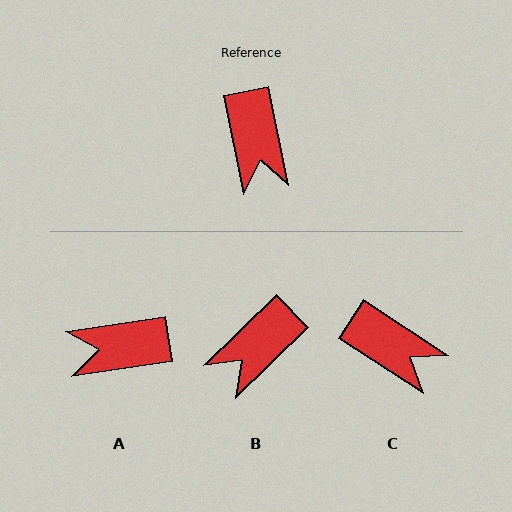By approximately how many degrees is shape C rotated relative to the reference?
Approximately 45 degrees counter-clockwise.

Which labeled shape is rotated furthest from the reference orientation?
A, about 93 degrees away.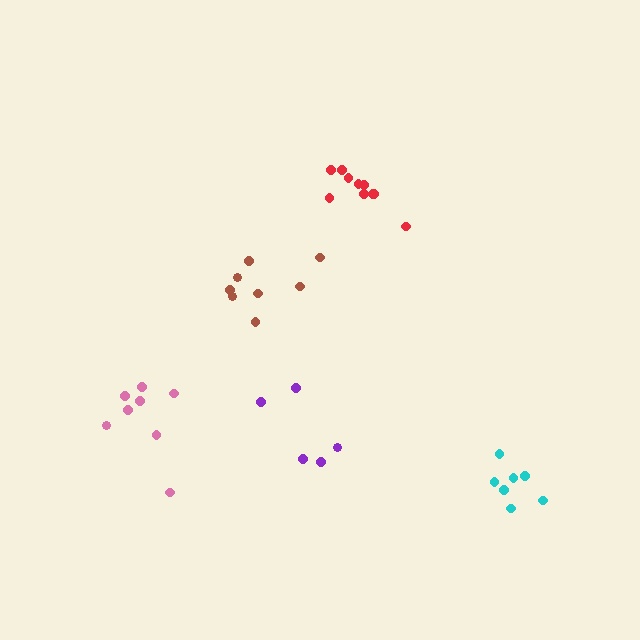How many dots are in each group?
Group 1: 10 dots, Group 2: 5 dots, Group 3: 7 dots, Group 4: 8 dots, Group 5: 8 dots (38 total).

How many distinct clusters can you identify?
There are 5 distinct clusters.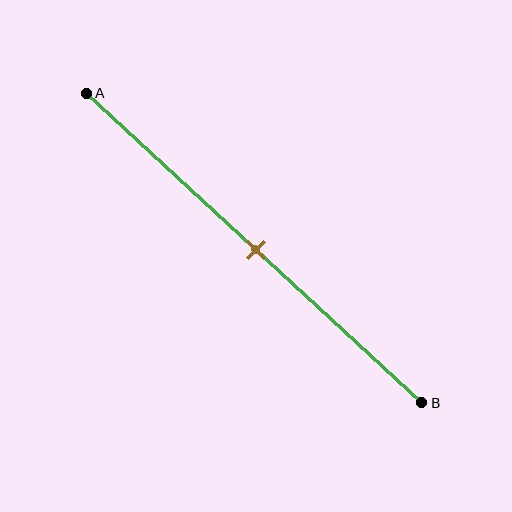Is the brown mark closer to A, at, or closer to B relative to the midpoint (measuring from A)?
The brown mark is approximately at the midpoint of segment AB.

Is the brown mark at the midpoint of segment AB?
Yes, the mark is approximately at the midpoint.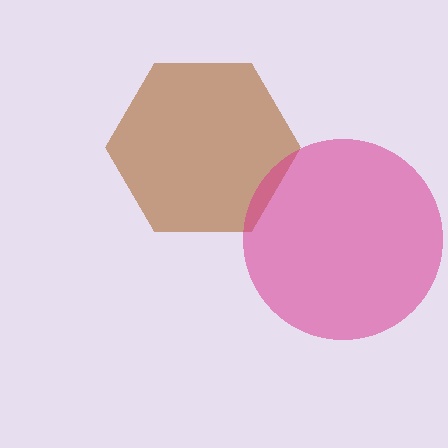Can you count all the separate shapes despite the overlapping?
Yes, there are 2 separate shapes.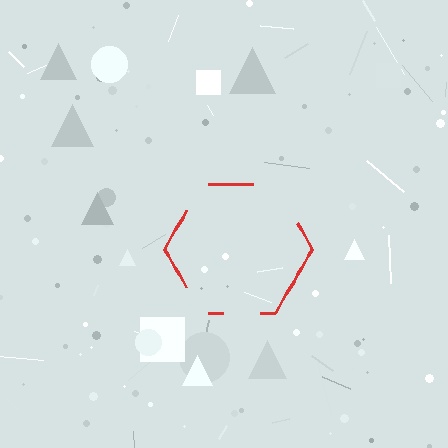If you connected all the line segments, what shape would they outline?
They would outline a hexagon.